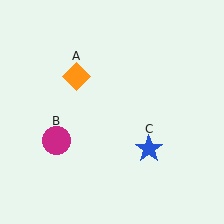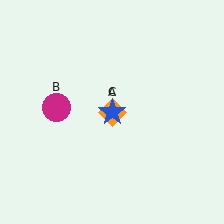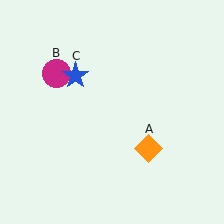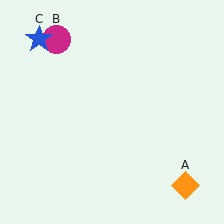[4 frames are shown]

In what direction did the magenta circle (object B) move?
The magenta circle (object B) moved up.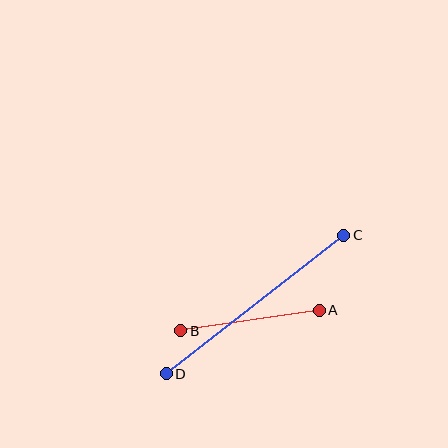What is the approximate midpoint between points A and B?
The midpoint is at approximately (250, 321) pixels.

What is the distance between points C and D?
The distance is approximately 225 pixels.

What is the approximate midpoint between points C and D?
The midpoint is at approximately (255, 304) pixels.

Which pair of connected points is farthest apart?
Points C and D are farthest apart.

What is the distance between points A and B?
The distance is approximately 140 pixels.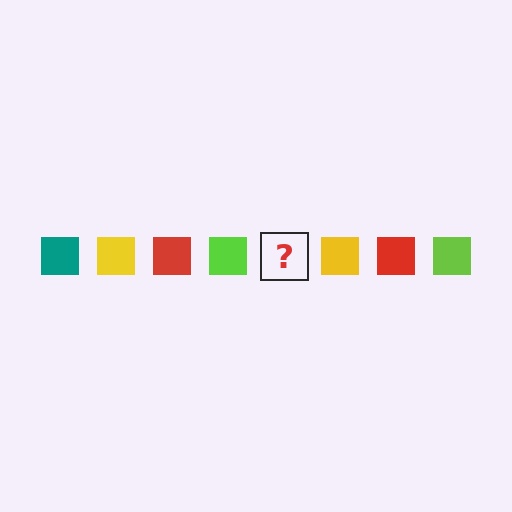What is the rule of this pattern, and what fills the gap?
The rule is that the pattern cycles through teal, yellow, red, lime squares. The gap should be filled with a teal square.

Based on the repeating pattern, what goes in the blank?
The blank should be a teal square.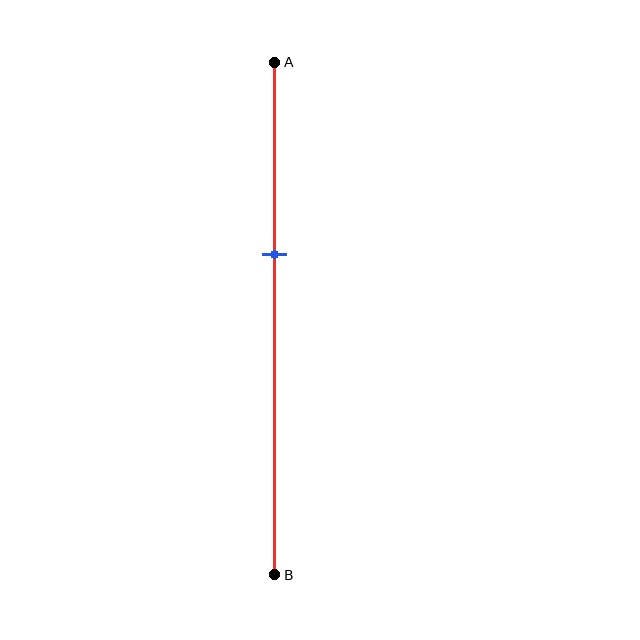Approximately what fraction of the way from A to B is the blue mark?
The blue mark is approximately 40% of the way from A to B.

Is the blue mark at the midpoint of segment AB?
No, the mark is at about 40% from A, not at the 50% midpoint.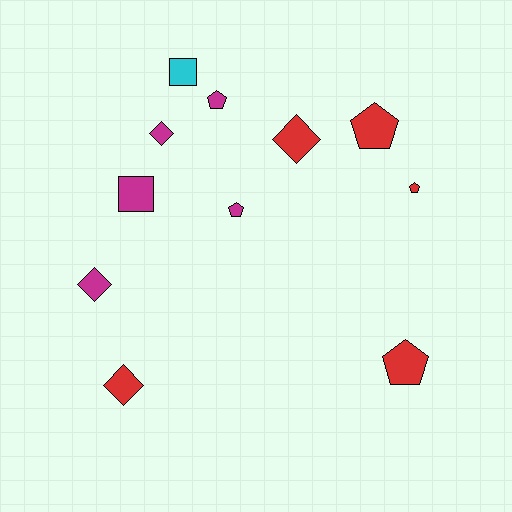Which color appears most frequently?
Red, with 5 objects.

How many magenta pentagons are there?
There are 2 magenta pentagons.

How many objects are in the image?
There are 11 objects.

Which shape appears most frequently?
Pentagon, with 5 objects.